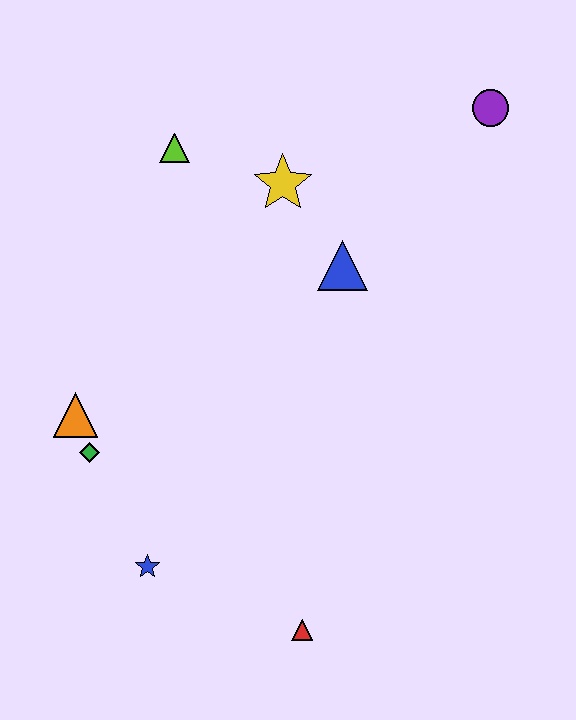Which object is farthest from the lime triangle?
The red triangle is farthest from the lime triangle.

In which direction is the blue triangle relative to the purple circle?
The blue triangle is below the purple circle.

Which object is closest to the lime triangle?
The yellow star is closest to the lime triangle.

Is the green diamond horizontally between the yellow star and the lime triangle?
No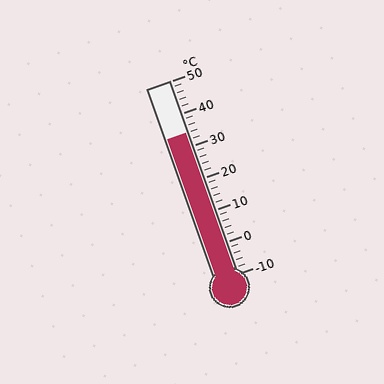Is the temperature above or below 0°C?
The temperature is above 0°C.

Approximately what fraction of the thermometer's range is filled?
The thermometer is filled to approximately 75% of its range.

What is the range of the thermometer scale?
The thermometer scale ranges from -10°C to 50°C.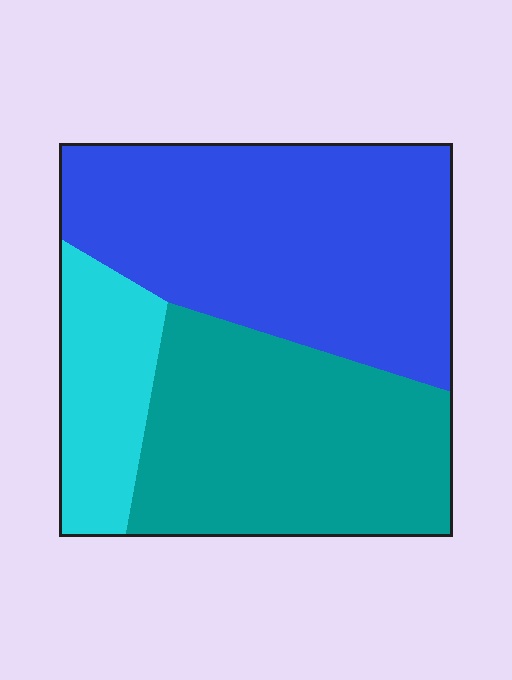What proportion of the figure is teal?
Teal takes up between a quarter and a half of the figure.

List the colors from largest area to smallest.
From largest to smallest: blue, teal, cyan.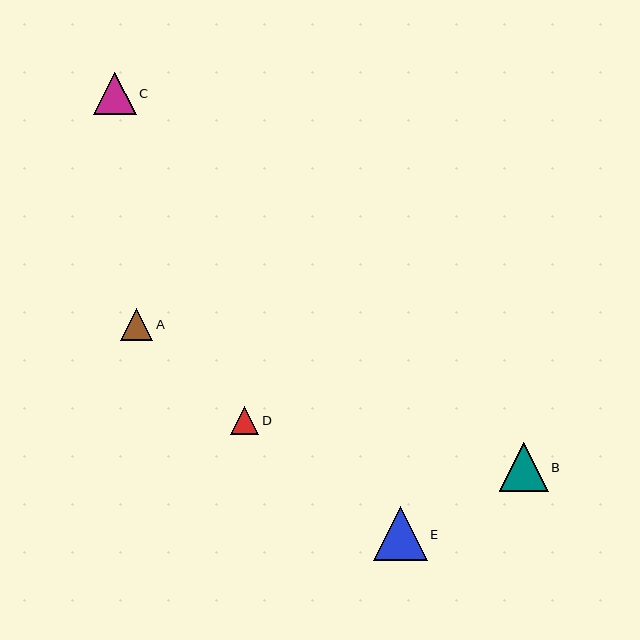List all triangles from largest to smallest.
From largest to smallest: E, B, C, A, D.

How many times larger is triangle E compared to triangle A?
Triangle E is approximately 1.6 times the size of triangle A.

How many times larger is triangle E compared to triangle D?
Triangle E is approximately 1.9 times the size of triangle D.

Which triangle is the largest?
Triangle E is the largest with a size of approximately 53 pixels.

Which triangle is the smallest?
Triangle D is the smallest with a size of approximately 29 pixels.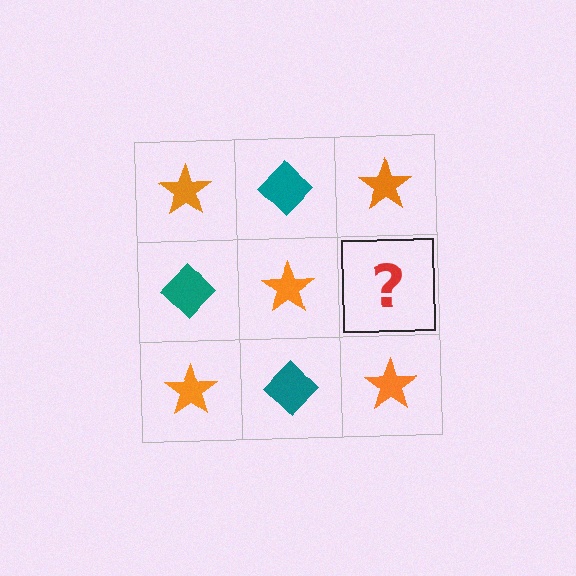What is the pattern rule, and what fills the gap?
The rule is that it alternates orange star and teal diamond in a checkerboard pattern. The gap should be filled with a teal diamond.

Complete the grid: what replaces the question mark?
The question mark should be replaced with a teal diamond.